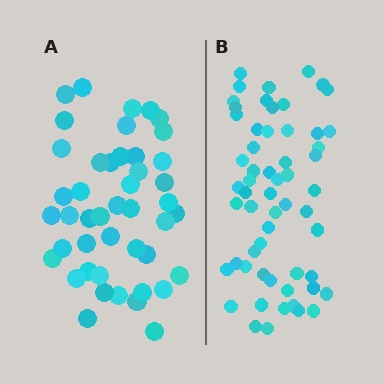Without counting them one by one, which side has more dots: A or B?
Region B (the right region) has more dots.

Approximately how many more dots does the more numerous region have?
Region B has approximately 15 more dots than region A.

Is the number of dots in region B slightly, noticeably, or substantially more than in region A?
Region B has noticeably more, but not dramatically so. The ratio is roughly 1.3 to 1.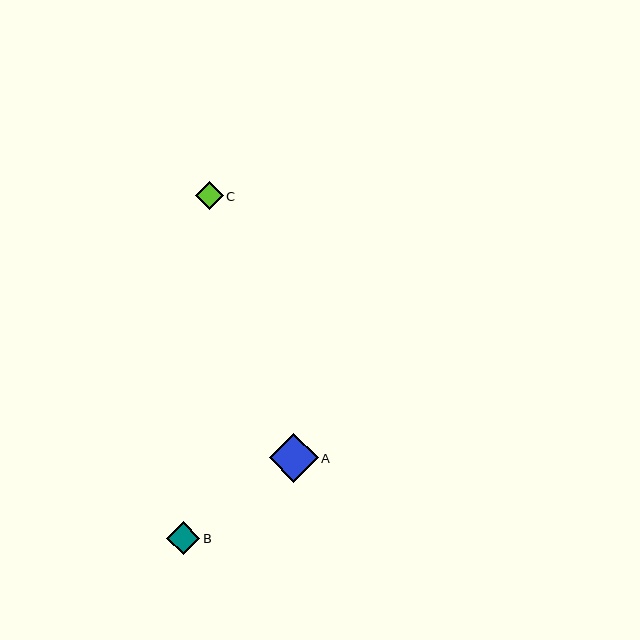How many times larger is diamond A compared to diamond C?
Diamond A is approximately 1.7 times the size of diamond C.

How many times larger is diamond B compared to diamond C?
Diamond B is approximately 1.2 times the size of diamond C.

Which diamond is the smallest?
Diamond C is the smallest with a size of approximately 28 pixels.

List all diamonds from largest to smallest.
From largest to smallest: A, B, C.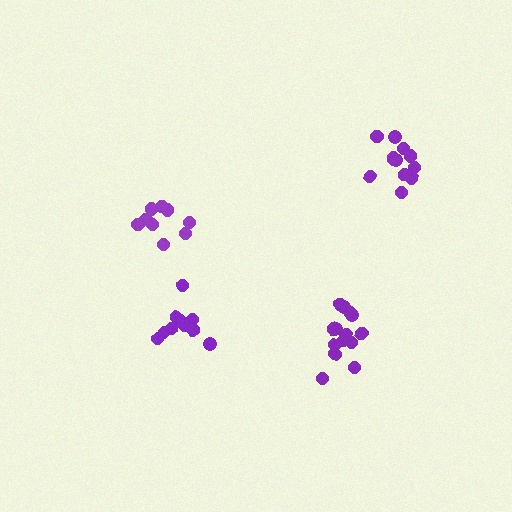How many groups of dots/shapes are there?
There are 4 groups.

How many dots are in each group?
Group 1: 10 dots, Group 2: 9 dots, Group 3: 14 dots, Group 4: 12 dots (45 total).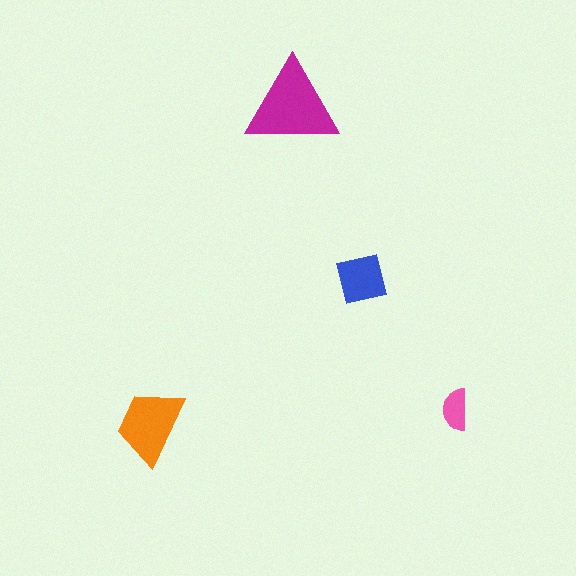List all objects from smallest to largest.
The pink semicircle, the blue square, the orange trapezoid, the magenta triangle.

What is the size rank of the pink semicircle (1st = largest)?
4th.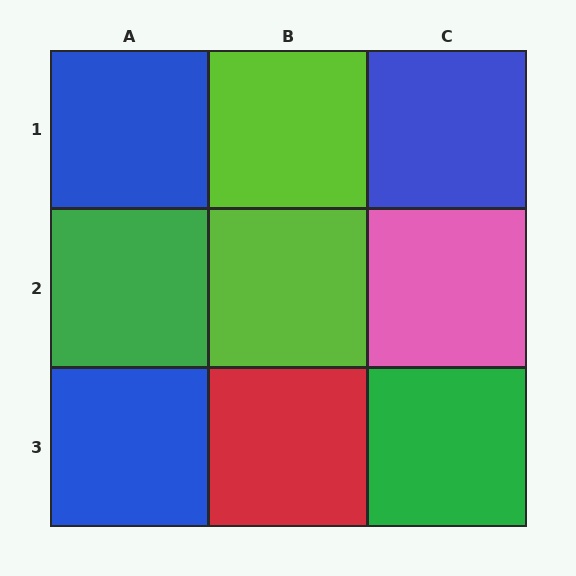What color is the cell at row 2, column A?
Green.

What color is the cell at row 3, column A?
Blue.